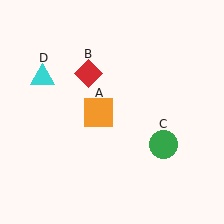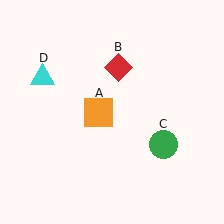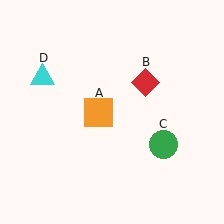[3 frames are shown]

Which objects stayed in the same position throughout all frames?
Orange square (object A) and green circle (object C) and cyan triangle (object D) remained stationary.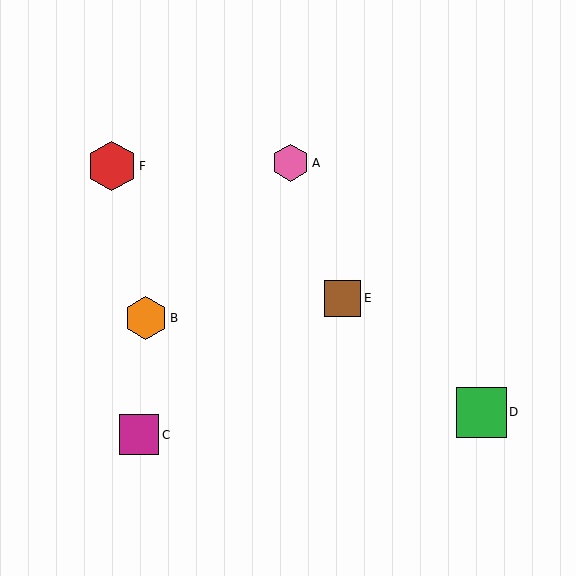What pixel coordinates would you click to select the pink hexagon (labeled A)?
Click at (291, 163) to select the pink hexagon A.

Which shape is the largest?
The green square (labeled D) is the largest.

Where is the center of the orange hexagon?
The center of the orange hexagon is at (146, 318).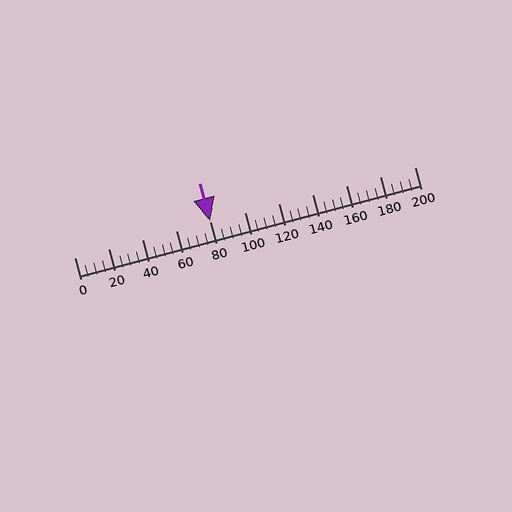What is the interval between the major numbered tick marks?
The major tick marks are spaced 20 units apart.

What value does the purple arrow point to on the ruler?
The purple arrow points to approximately 80.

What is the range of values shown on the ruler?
The ruler shows values from 0 to 200.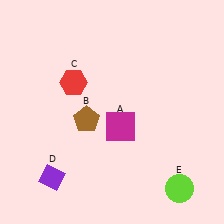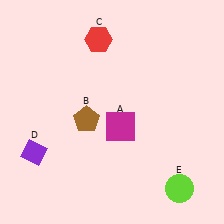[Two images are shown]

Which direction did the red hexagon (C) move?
The red hexagon (C) moved up.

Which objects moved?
The objects that moved are: the red hexagon (C), the purple diamond (D).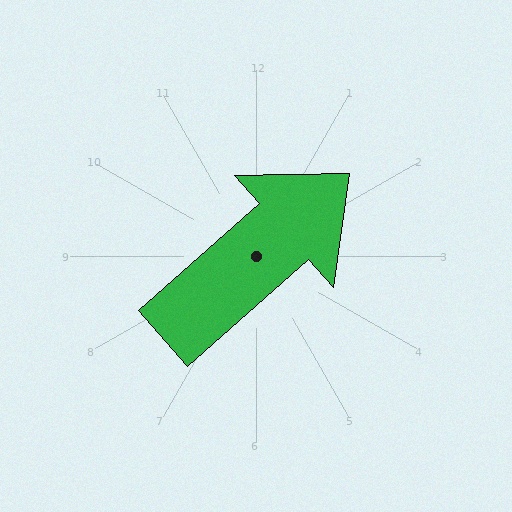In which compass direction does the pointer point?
Northeast.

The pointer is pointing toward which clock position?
Roughly 2 o'clock.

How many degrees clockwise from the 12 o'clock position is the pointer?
Approximately 48 degrees.